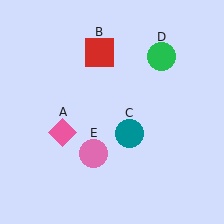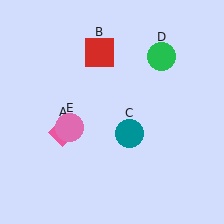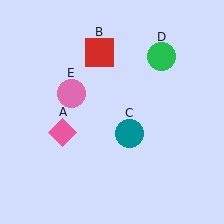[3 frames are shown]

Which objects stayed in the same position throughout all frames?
Pink diamond (object A) and red square (object B) and teal circle (object C) and green circle (object D) remained stationary.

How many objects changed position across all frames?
1 object changed position: pink circle (object E).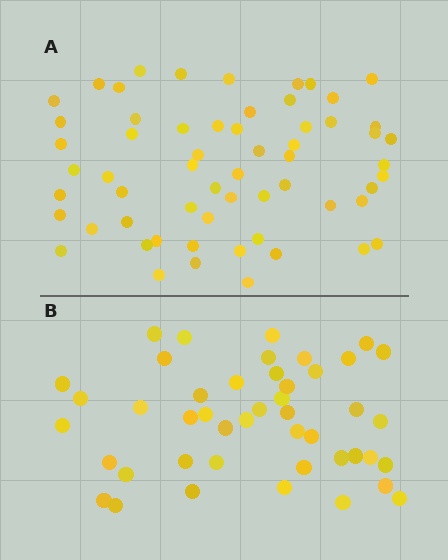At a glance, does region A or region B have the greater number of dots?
Region A (the top region) has more dots.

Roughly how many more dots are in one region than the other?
Region A has approximately 15 more dots than region B.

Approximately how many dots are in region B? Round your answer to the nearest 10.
About 40 dots. (The exact count is 45, which rounds to 40.)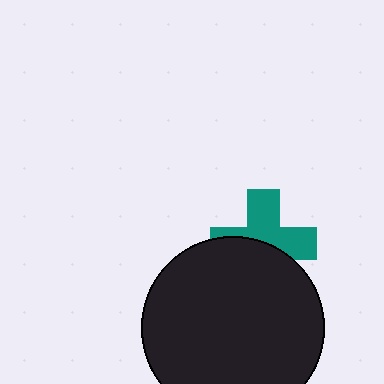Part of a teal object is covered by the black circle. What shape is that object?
It is a cross.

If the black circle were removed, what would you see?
You would see the complete teal cross.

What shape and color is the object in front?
The object in front is a black circle.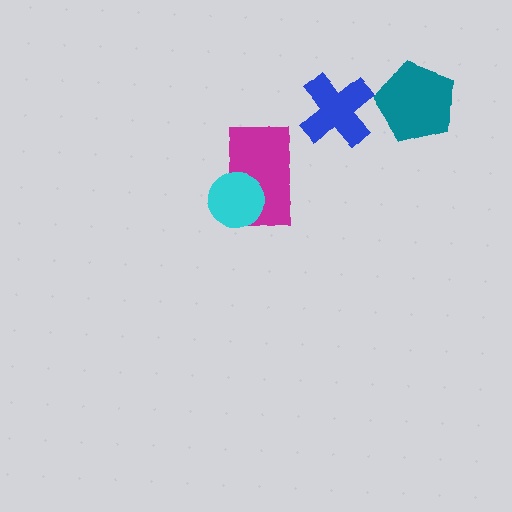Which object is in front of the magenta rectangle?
The cyan circle is in front of the magenta rectangle.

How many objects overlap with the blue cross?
0 objects overlap with the blue cross.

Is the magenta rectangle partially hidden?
Yes, it is partially covered by another shape.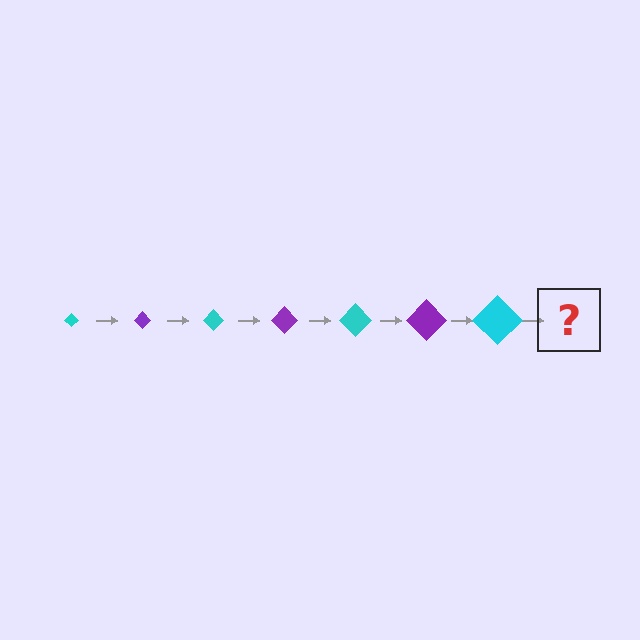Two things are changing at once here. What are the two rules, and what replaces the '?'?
The two rules are that the diamond grows larger each step and the color cycles through cyan and purple. The '?' should be a purple diamond, larger than the previous one.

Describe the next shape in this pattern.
It should be a purple diamond, larger than the previous one.